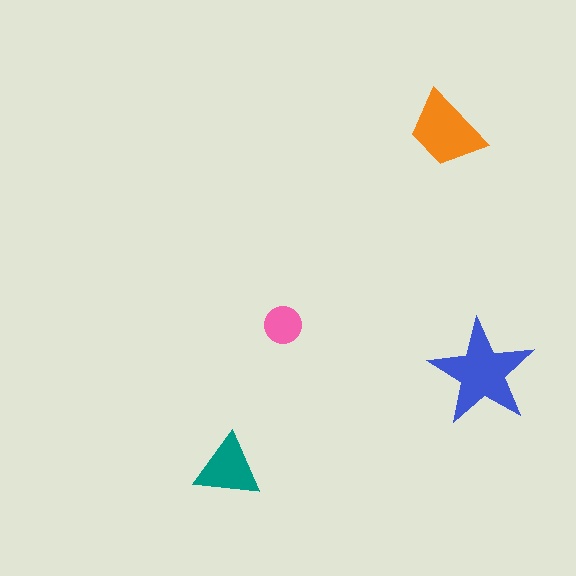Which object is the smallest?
The pink circle.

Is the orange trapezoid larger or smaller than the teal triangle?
Larger.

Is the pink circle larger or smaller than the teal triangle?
Smaller.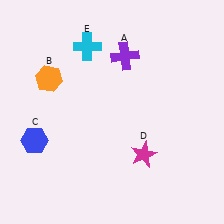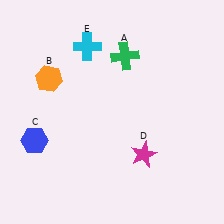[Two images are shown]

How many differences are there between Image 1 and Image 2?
There is 1 difference between the two images.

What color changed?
The cross (A) changed from purple in Image 1 to green in Image 2.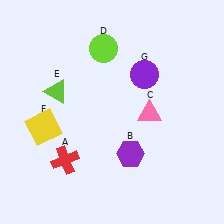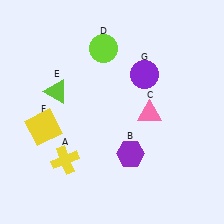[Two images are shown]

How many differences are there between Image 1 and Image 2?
There is 1 difference between the two images.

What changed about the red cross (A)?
In Image 1, A is red. In Image 2, it changed to yellow.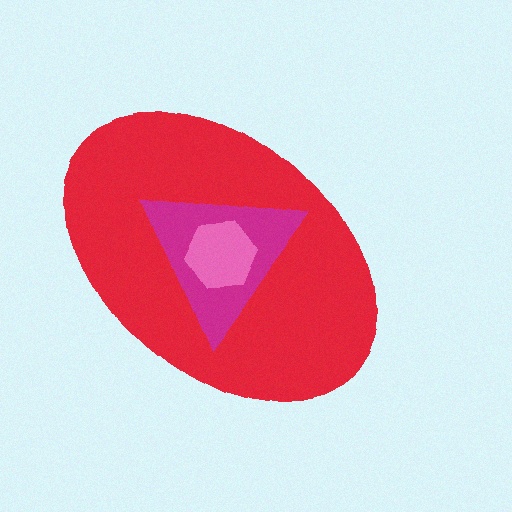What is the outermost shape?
The red ellipse.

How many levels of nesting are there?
3.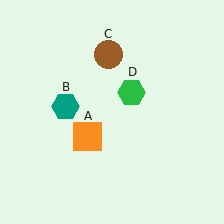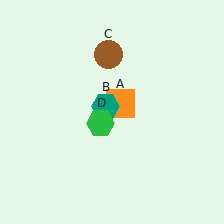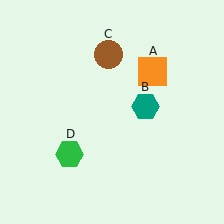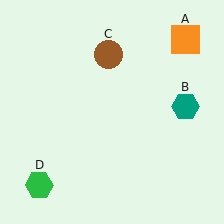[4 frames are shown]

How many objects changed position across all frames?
3 objects changed position: orange square (object A), teal hexagon (object B), green hexagon (object D).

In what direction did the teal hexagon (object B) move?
The teal hexagon (object B) moved right.